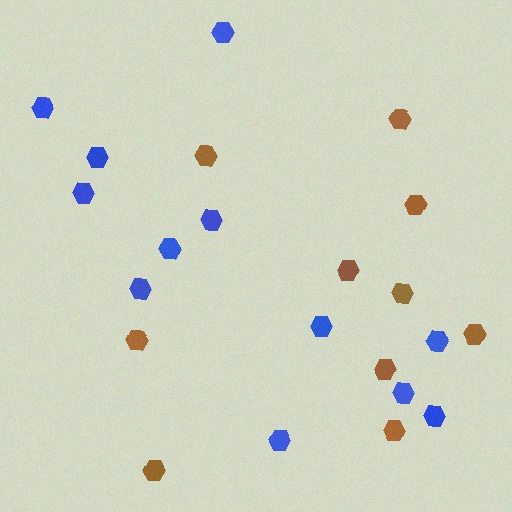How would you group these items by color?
There are 2 groups: one group of brown hexagons (10) and one group of blue hexagons (12).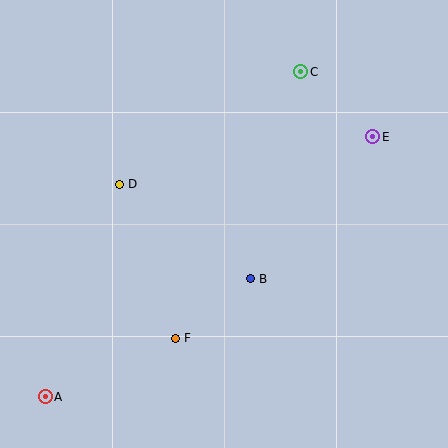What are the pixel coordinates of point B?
Point B is at (250, 279).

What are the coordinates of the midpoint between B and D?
The midpoint between B and D is at (185, 231).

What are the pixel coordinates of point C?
Point C is at (301, 72).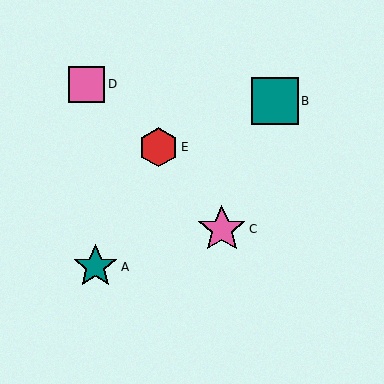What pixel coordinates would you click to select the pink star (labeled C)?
Click at (222, 229) to select the pink star C.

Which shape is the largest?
The pink star (labeled C) is the largest.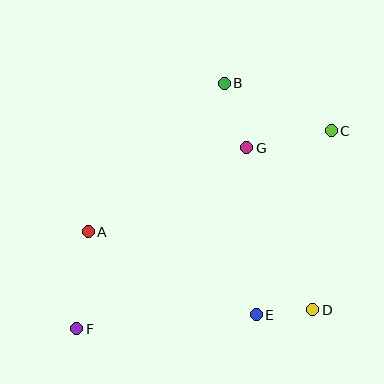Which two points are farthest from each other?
Points C and F are farthest from each other.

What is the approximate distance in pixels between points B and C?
The distance between B and C is approximately 117 pixels.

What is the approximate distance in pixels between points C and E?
The distance between C and E is approximately 199 pixels.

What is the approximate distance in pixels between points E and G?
The distance between E and G is approximately 167 pixels.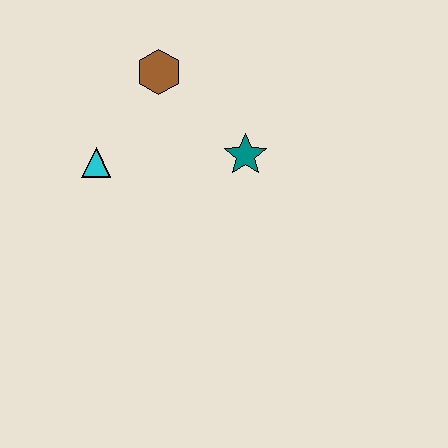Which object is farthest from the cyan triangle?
The teal star is farthest from the cyan triangle.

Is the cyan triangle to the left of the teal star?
Yes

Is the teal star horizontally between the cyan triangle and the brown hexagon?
No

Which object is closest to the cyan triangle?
The brown hexagon is closest to the cyan triangle.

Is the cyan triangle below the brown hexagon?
Yes